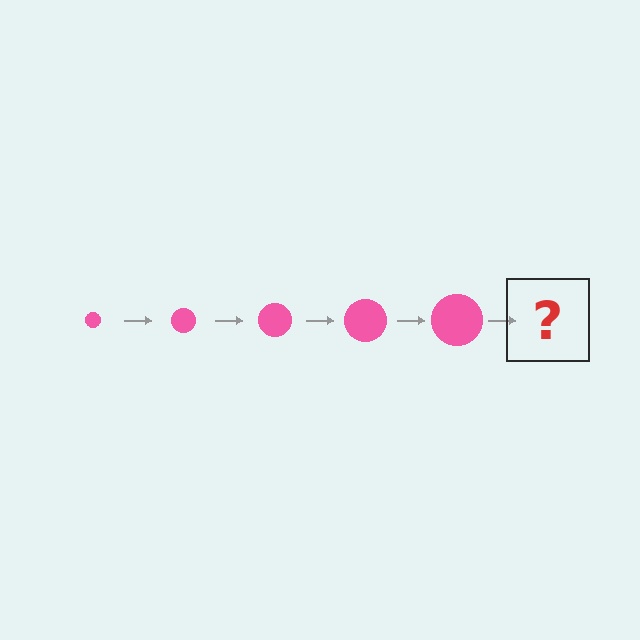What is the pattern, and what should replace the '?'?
The pattern is that the circle gets progressively larger each step. The '?' should be a pink circle, larger than the previous one.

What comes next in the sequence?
The next element should be a pink circle, larger than the previous one.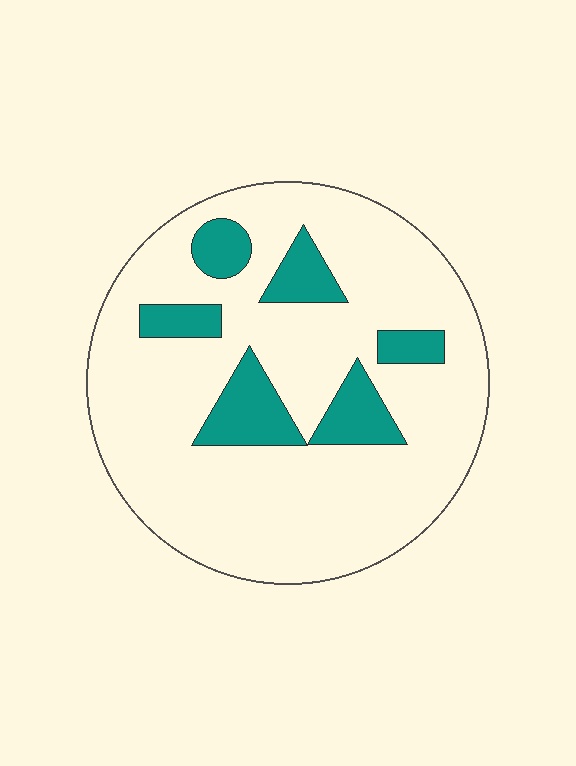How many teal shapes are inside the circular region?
6.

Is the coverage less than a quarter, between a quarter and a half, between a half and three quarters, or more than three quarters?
Less than a quarter.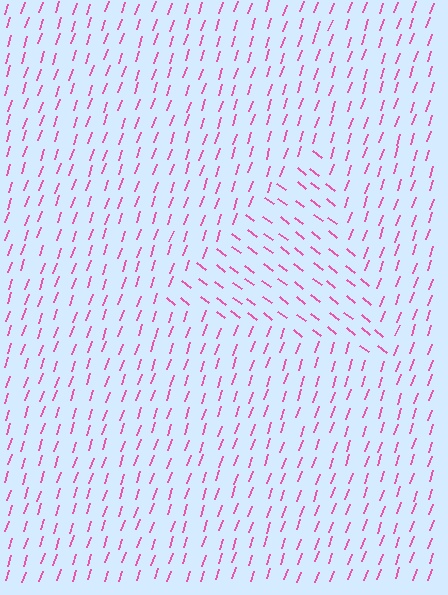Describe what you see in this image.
The image is filled with small pink line segments. A triangle region in the image has lines oriented differently from the surrounding lines, creating a visible texture boundary.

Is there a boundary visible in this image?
Yes, there is a texture boundary formed by a change in line orientation.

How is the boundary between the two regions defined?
The boundary is defined purely by a change in line orientation (approximately 72 degrees difference). All lines are the same color and thickness.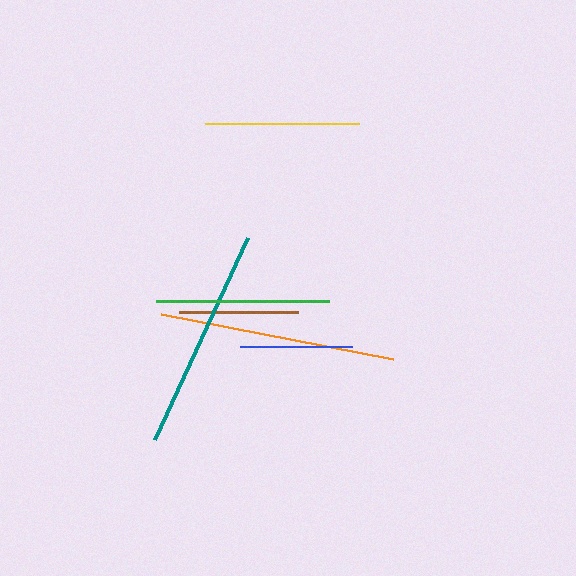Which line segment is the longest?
The orange line is the longest at approximately 237 pixels.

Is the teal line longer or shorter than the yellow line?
The teal line is longer than the yellow line.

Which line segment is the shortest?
The blue line is the shortest at approximately 112 pixels.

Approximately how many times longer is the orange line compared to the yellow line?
The orange line is approximately 1.5 times the length of the yellow line.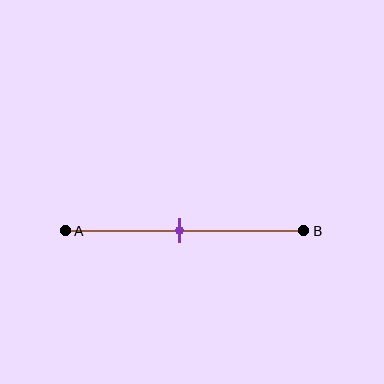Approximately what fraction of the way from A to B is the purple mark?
The purple mark is approximately 50% of the way from A to B.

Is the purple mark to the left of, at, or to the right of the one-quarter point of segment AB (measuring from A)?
The purple mark is to the right of the one-quarter point of segment AB.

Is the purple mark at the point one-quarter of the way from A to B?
No, the mark is at about 50% from A, not at the 25% one-quarter point.